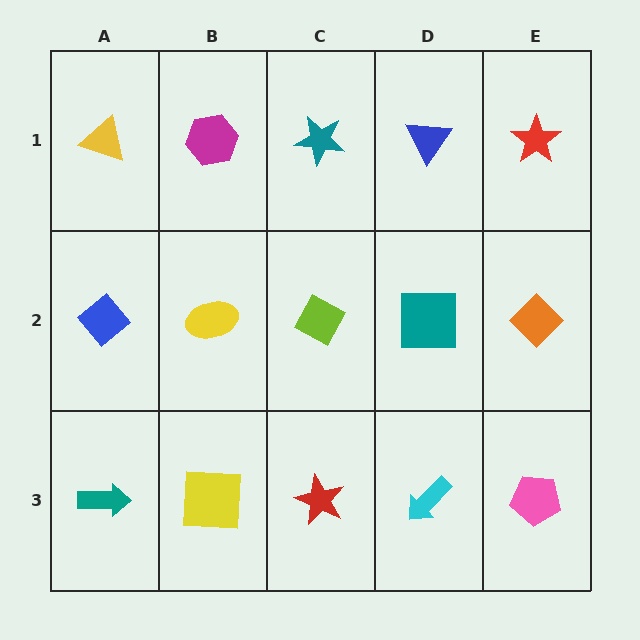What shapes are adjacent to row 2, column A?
A yellow triangle (row 1, column A), a teal arrow (row 3, column A), a yellow ellipse (row 2, column B).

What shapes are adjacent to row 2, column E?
A red star (row 1, column E), a pink pentagon (row 3, column E), a teal square (row 2, column D).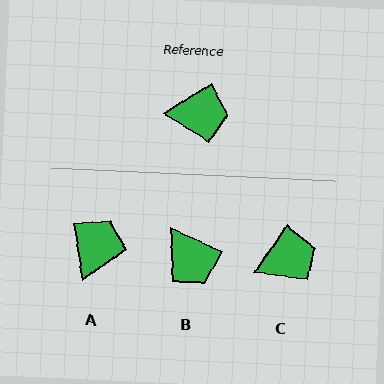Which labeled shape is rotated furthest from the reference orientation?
A, about 67 degrees away.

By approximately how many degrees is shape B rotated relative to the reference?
Approximately 56 degrees clockwise.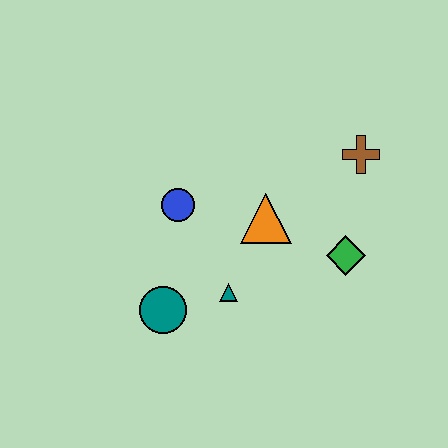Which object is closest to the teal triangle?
The teal circle is closest to the teal triangle.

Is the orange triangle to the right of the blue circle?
Yes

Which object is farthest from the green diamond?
The teal circle is farthest from the green diamond.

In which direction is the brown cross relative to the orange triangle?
The brown cross is to the right of the orange triangle.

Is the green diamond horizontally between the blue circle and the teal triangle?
No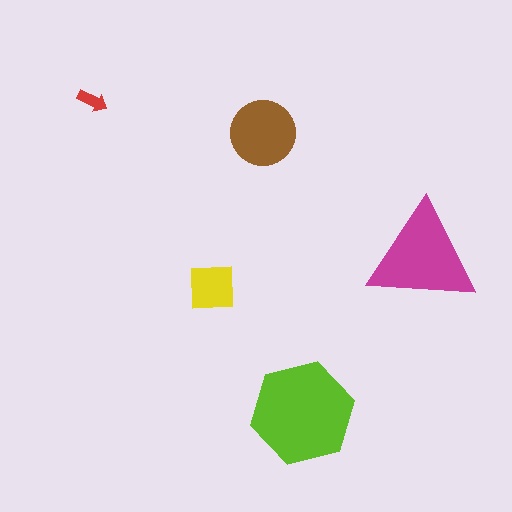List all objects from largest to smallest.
The lime hexagon, the magenta triangle, the brown circle, the yellow square, the red arrow.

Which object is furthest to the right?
The magenta triangle is rightmost.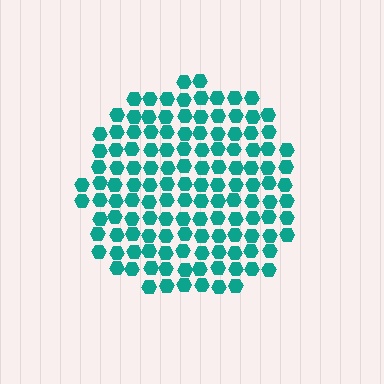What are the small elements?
The small elements are hexagons.